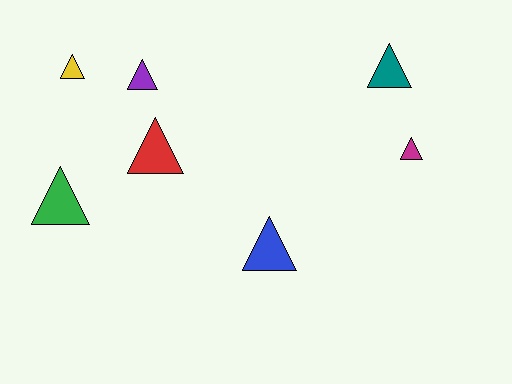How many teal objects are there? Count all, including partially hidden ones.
There is 1 teal object.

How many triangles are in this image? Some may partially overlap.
There are 7 triangles.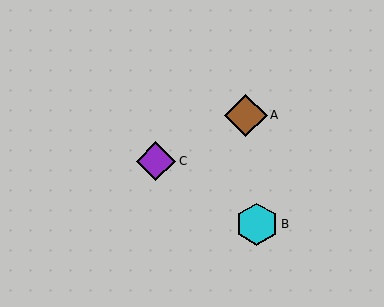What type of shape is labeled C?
Shape C is a purple diamond.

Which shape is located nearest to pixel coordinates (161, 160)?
The purple diamond (labeled C) at (156, 161) is nearest to that location.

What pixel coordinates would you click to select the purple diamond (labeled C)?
Click at (156, 161) to select the purple diamond C.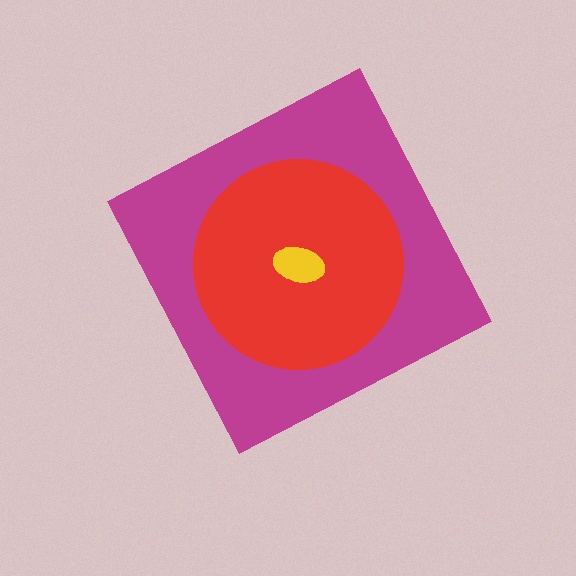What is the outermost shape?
The magenta diamond.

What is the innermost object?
The yellow ellipse.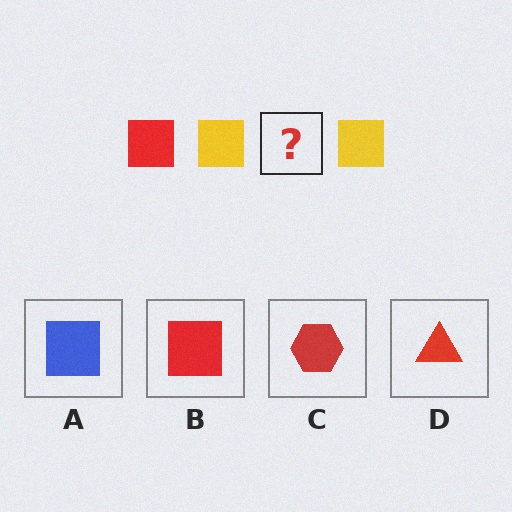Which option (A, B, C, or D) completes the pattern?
B.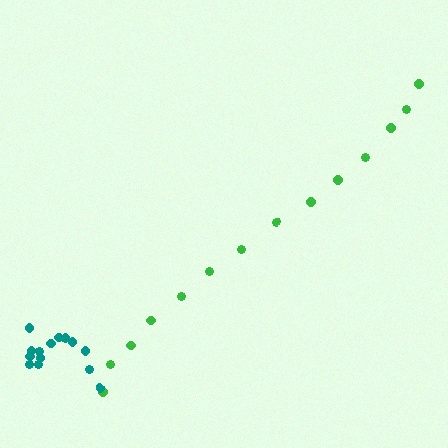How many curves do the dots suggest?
There are 2 distinct paths.